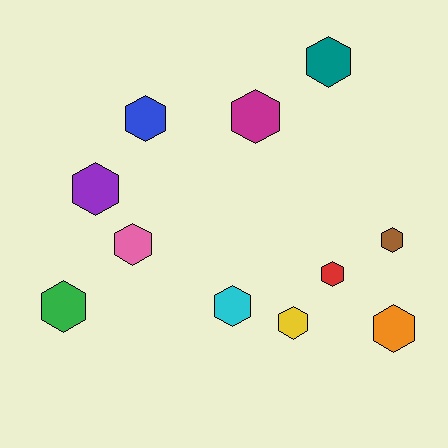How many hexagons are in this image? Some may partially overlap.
There are 11 hexagons.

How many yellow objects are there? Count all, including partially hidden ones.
There is 1 yellow object.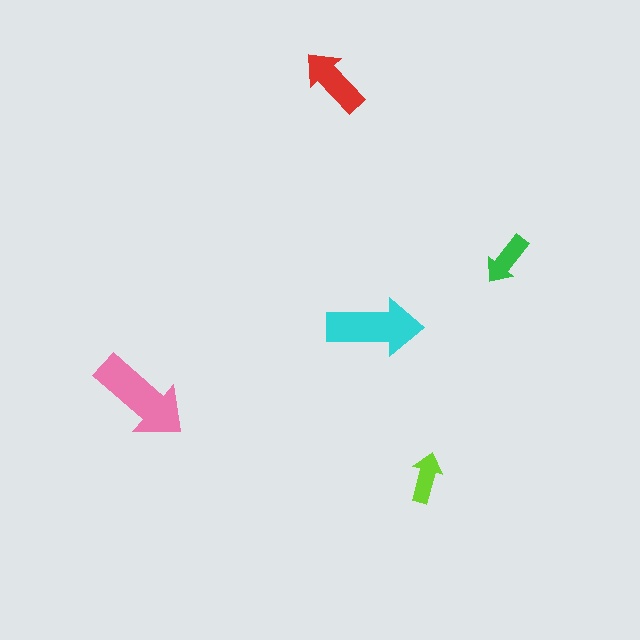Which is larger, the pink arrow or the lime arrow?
The pink one.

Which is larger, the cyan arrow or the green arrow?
The cyan one.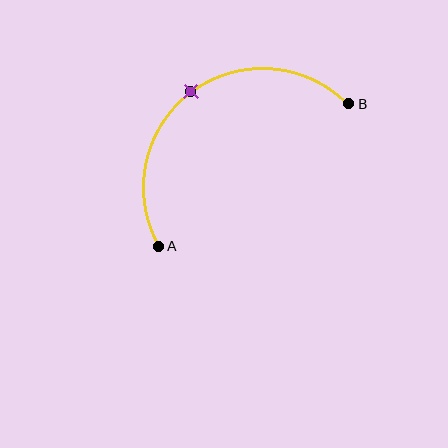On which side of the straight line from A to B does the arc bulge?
The arc bulges above and to the left of the straight line connecting A and B.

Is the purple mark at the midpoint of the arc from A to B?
Yes. The purple mark lies on the arc at equal arc-length from both A and B — it is the arc midpoint.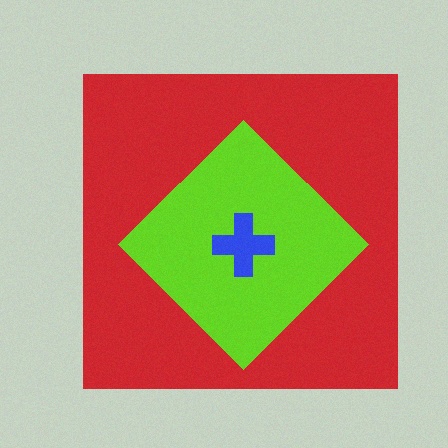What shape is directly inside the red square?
The lime diamond.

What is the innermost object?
The blue cross.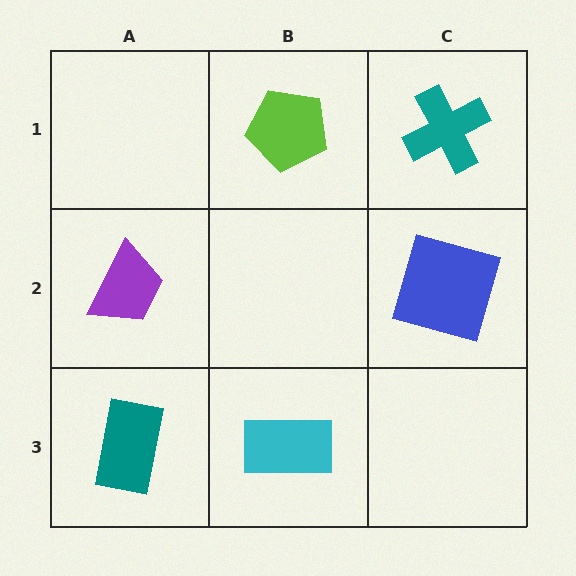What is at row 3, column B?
A cyan rectangle.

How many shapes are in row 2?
2 shapes.